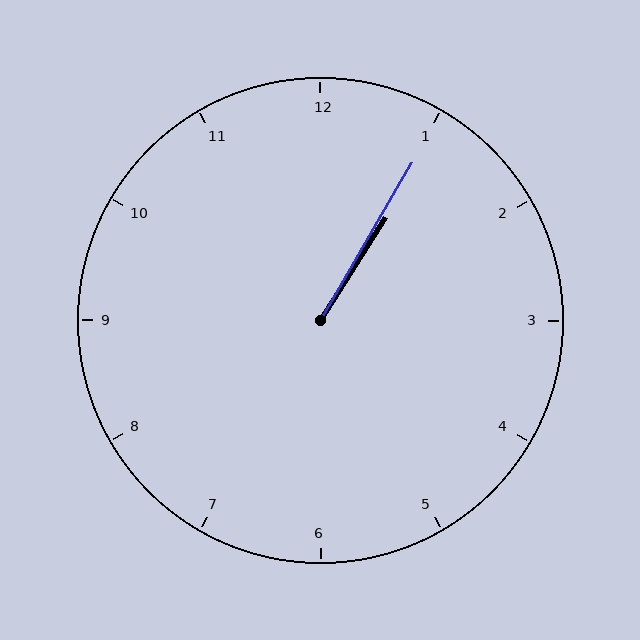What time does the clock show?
1:05.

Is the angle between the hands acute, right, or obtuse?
It is acute.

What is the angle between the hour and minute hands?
Approximately 2 degrees.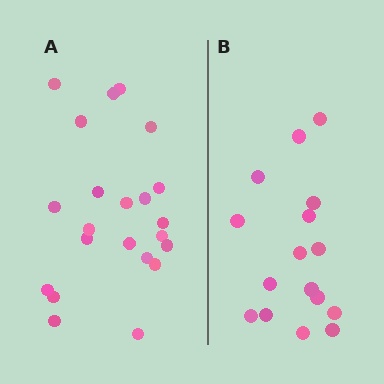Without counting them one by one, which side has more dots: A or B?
Region A (the left region) has more dots.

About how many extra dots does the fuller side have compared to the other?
Region A has about 6 more dots than region B.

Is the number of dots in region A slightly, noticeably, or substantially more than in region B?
Region A has noticeably more, but not dramatically so. The ratio is roughly 1.4 to 1.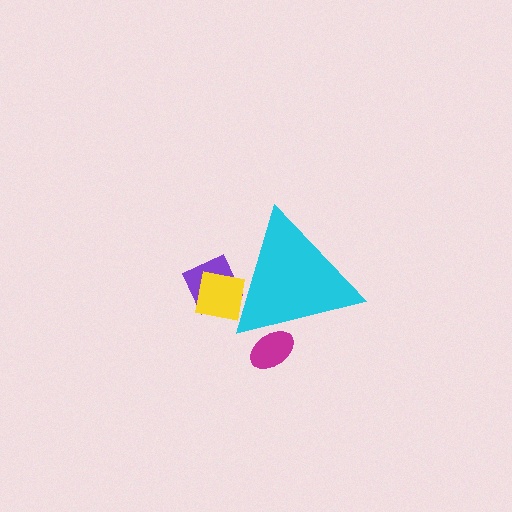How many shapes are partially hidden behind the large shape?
3 shapes are partially hidden.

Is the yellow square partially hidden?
Yes, the yellow square is partially hidden behind the cyan triangle.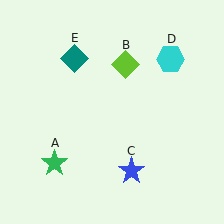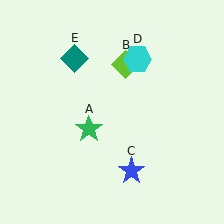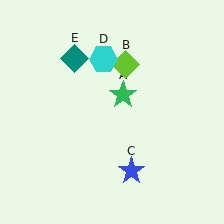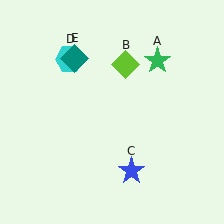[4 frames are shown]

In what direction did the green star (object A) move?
The green star (object A) moved up and to the right.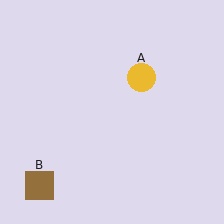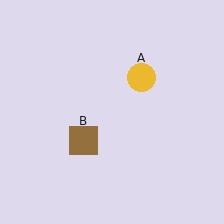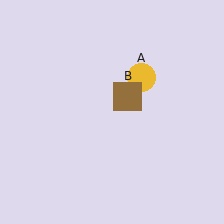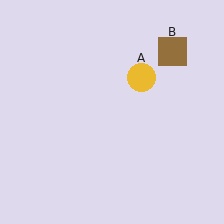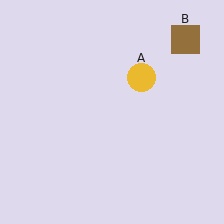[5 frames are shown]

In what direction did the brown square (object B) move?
The brown square (object B) moved up and to the right.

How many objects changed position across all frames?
1 object changed position: brown square (object B).